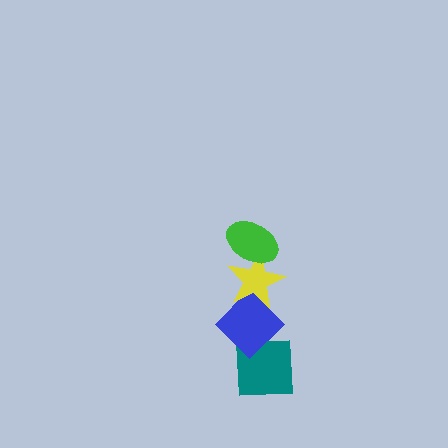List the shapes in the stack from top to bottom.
From top to bottom: the green ellipse, the yellow star, the blue diamond, the teal square.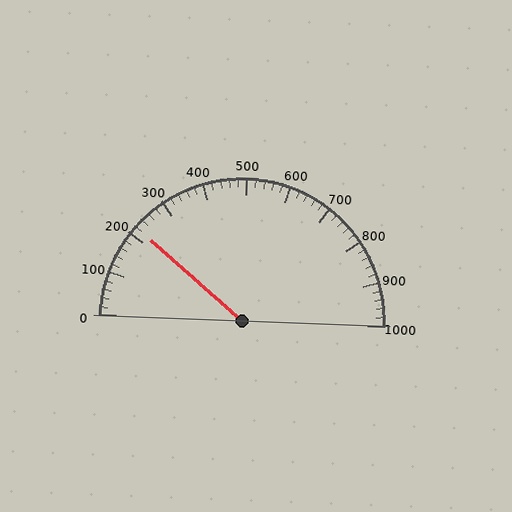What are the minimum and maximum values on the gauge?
The gauge ranges from 0 to 1000.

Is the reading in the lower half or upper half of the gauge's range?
The reading is in the lower half of the range (0 to 1000).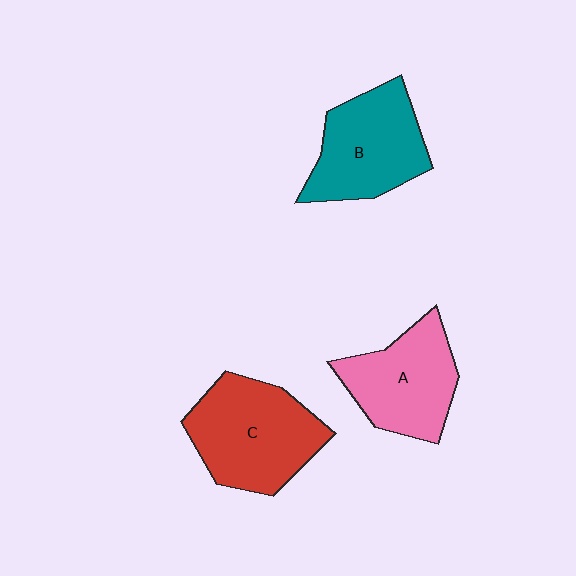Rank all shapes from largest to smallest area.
From largest to smallest: C (red), B (teal), A (pink).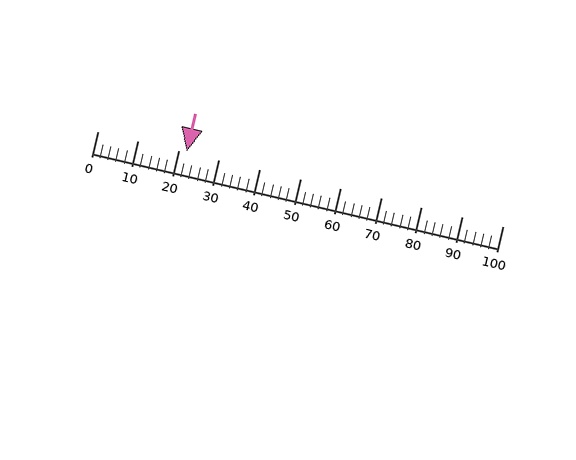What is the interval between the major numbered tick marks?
The major tick marks are spaced 10 units apart.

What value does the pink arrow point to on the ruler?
The pink arrow points to approximately 22.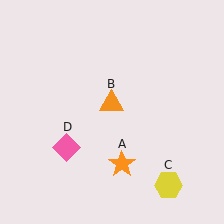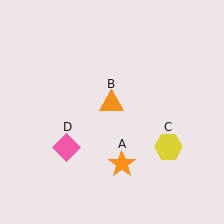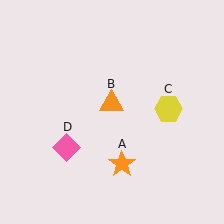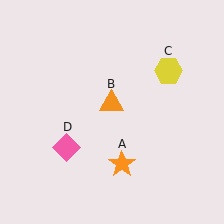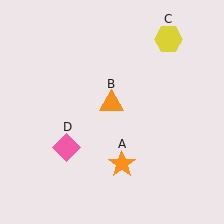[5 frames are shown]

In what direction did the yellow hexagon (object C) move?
The yellow hexagon (object C) moved up.